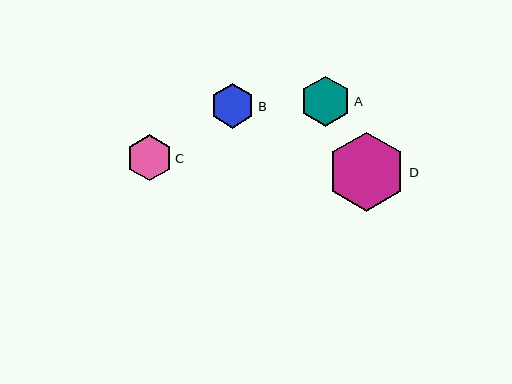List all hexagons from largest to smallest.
From largest to smallest: D, A, C, B.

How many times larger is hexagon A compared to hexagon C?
Hexagon A is approximately 1.1 times the size of hexagon C.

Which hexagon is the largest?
Hexagon D is the largest with a size of approximately 79 pixels.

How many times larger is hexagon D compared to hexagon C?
Hexagon D is approximately 1.7 times the size of hexagon C.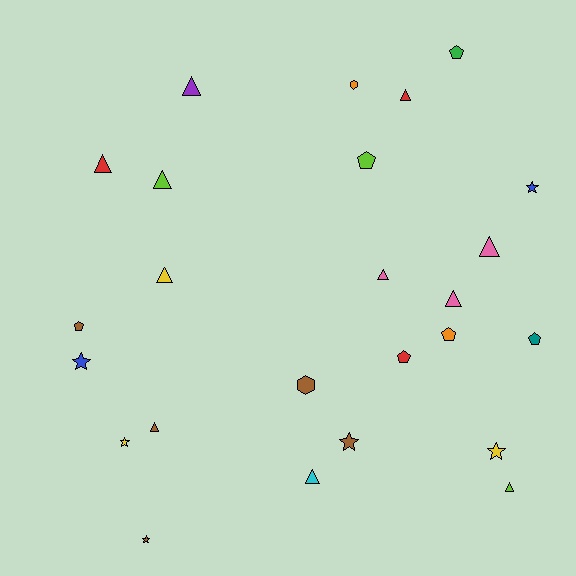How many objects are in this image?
There are 25 objects.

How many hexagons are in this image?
There are 2 hexagons.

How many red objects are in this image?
There are 3 red objects.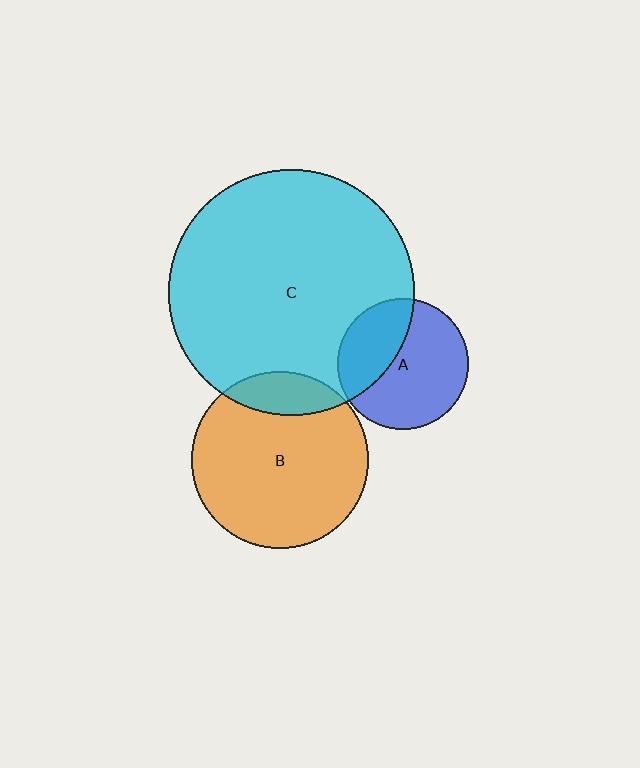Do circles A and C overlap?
Yes.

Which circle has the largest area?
Circle C (cyan).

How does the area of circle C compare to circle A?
Approximately 3.5 times.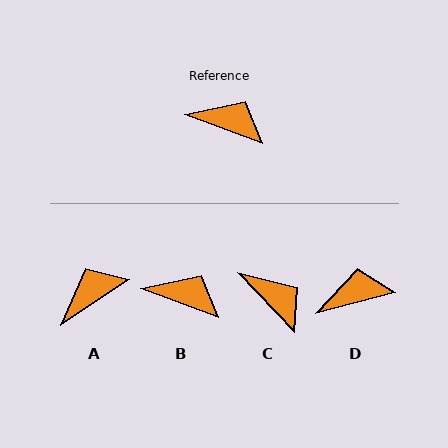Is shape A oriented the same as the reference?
No, it is off by about 54 degrees.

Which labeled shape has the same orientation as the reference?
B.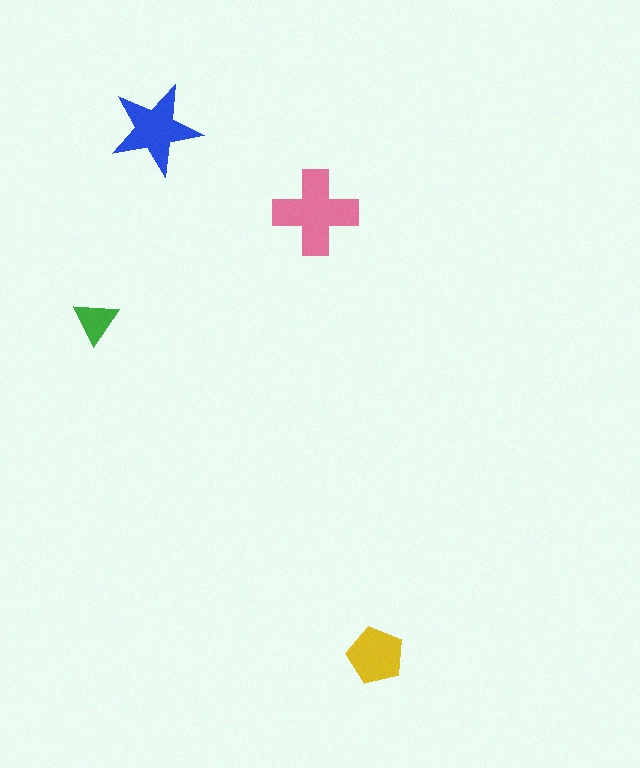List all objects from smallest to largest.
The green triangle, the yellow pentagon, the blue star, the pink cross.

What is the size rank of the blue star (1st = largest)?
2nd.